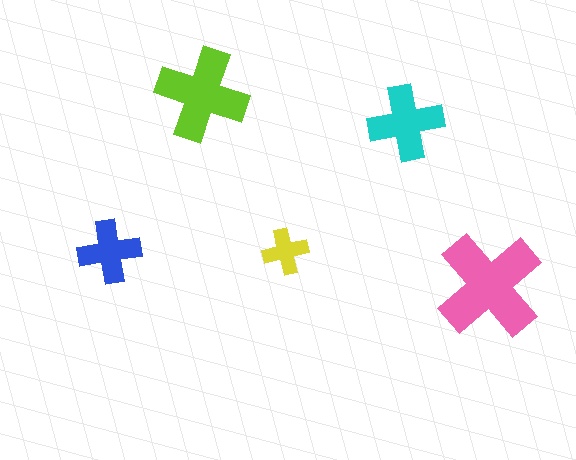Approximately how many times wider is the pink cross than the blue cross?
About 1.5 times wider.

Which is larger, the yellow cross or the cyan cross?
The cyan one.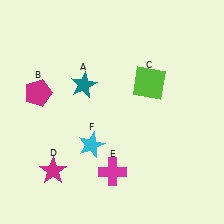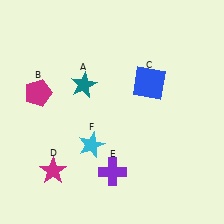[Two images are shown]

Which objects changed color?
C changed from lime to blue. E changed from magenta to purple.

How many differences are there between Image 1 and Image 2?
There are 2 differences between the two images.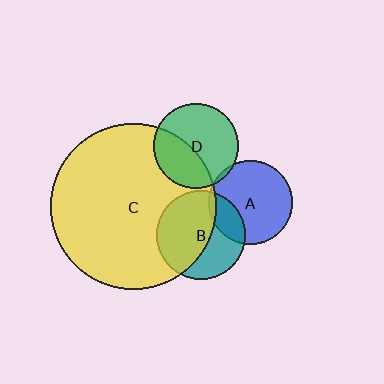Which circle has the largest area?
Circle C (yellow).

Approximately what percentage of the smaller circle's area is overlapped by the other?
Approximately 40%.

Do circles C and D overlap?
Yes.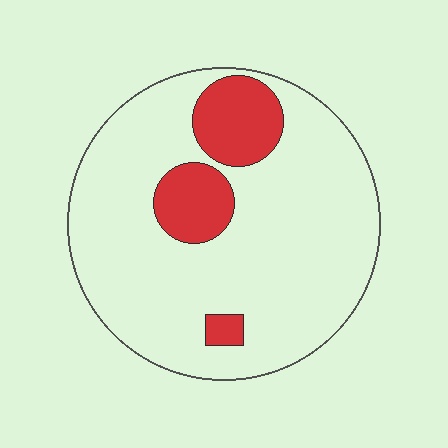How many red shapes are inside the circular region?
3.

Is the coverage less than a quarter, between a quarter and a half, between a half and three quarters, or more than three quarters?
Less than a quarter.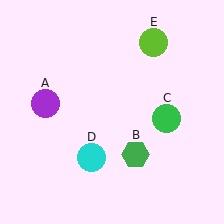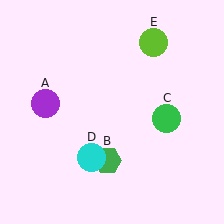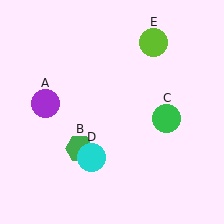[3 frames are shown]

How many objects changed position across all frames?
1 object changed position: green hexagon (object B).